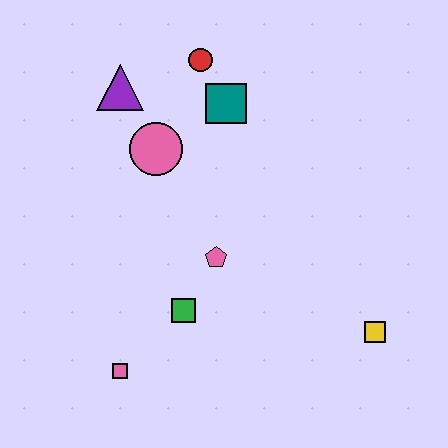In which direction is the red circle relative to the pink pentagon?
The red circle is above the pink pentagon.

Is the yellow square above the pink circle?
No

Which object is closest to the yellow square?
The pink pentagon is closest to the yellow square.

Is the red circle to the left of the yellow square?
Yes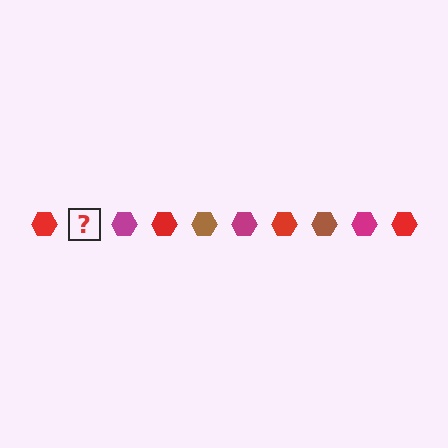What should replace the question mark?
The question mark should be replaced with a brown hexagon.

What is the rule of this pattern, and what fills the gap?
The rule is that the pattern cycles through red, brown, magenta hexagons. The gap should be filled with a brown hexagon.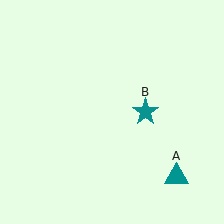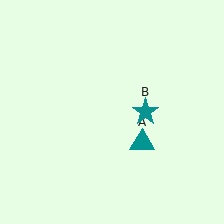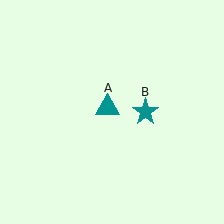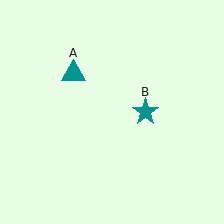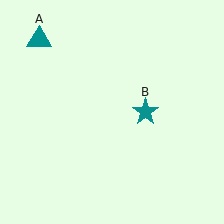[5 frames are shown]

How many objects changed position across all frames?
1 object changed position: teal triangle (object A).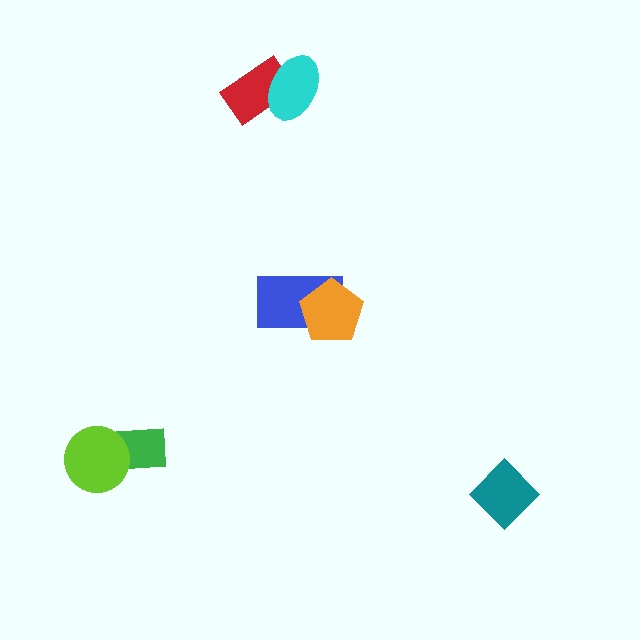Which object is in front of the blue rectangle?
The orange pentagon is in front of the blue rectangle.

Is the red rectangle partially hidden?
Yes, it is partially covered by another shape.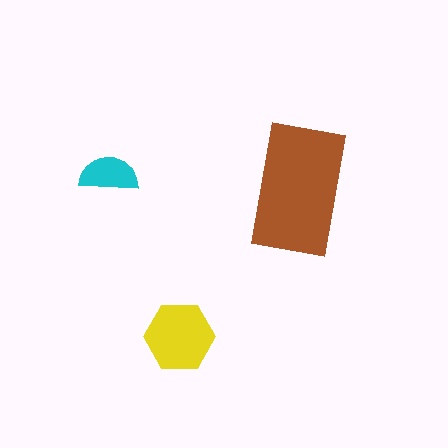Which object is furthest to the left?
The cyan semicircle is leftmost.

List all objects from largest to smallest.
The brown rectangle, the yellow hexagon, the cyan semicircle.